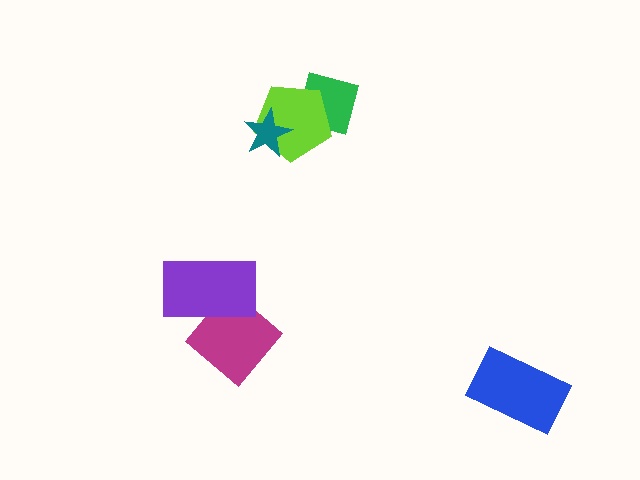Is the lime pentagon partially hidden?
Yes, it is partially covered by another shape.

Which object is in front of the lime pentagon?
The teal star is in front of the lime pentagon.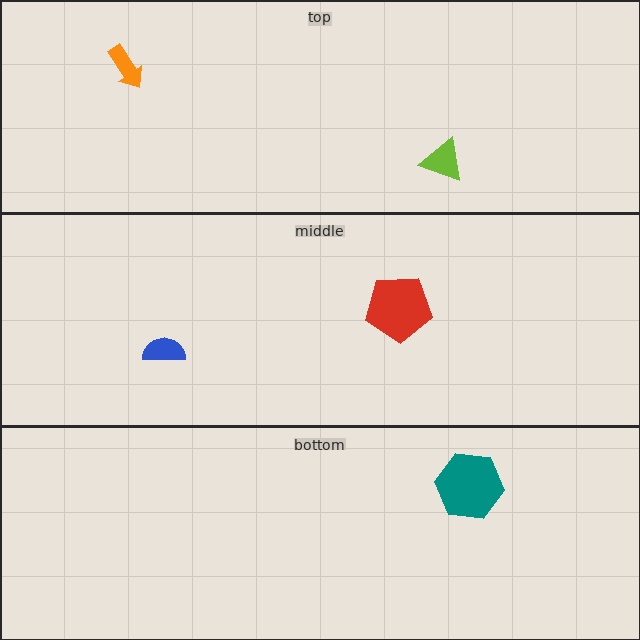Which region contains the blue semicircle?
The middle region.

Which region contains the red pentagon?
The middle region.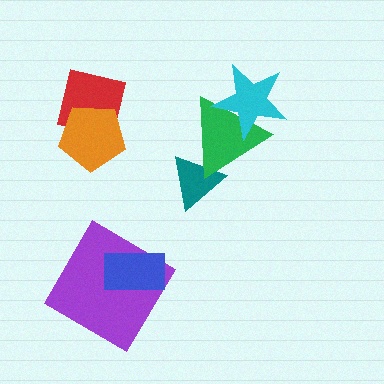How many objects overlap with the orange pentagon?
1 object overlaps with the orange pentagon.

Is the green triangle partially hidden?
Yes, it is partially covered by another shape.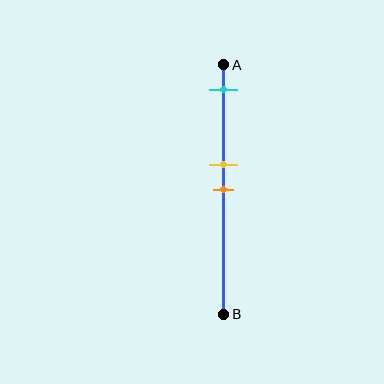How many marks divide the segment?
There are 3 marks dividing the segment.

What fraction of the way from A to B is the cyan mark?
The cyan mark is approximately 10% (0.1) of the way from A to B.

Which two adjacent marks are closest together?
The yellow and orange marks are the closest adjacent pair.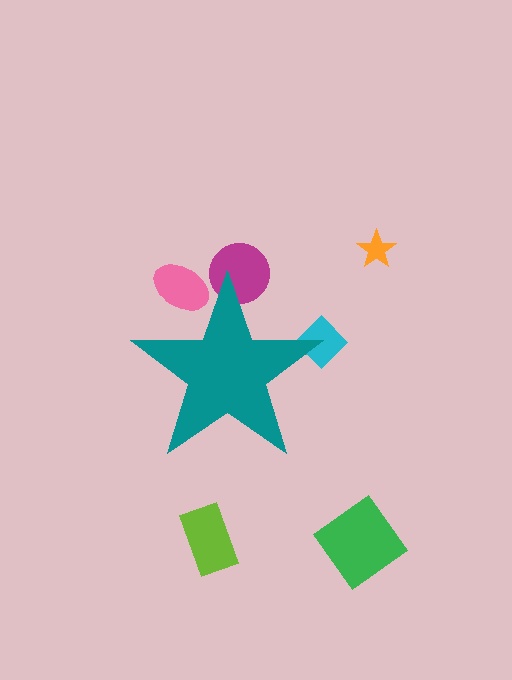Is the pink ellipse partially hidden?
Yes, the pink ellipse is partially hidden behind the teal star.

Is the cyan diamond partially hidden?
Yes, the cyan diamond is partially hidden behind the teal star.